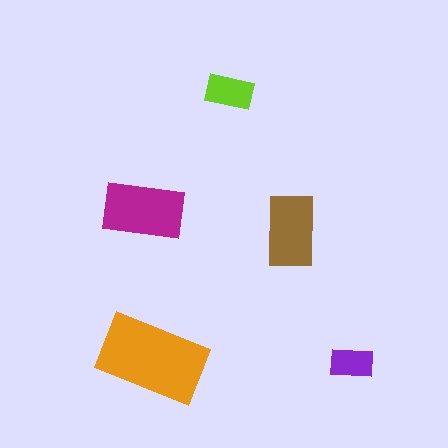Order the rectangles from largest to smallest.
the orange one, the magenta one, the brown one, the lime one, the purple one.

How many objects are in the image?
There are 5 objects in the image.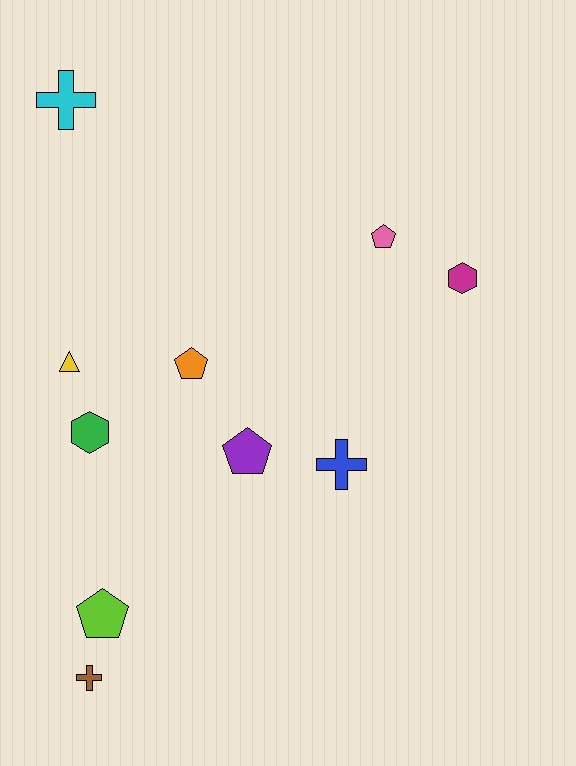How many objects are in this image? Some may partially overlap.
There are 10 objects.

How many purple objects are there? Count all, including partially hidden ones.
There is 1 purple object.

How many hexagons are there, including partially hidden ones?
There are 2 hexagons.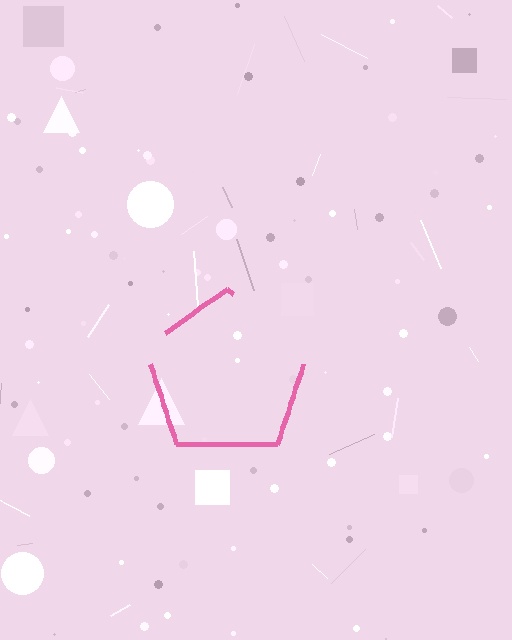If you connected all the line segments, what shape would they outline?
They would outline a pentagon.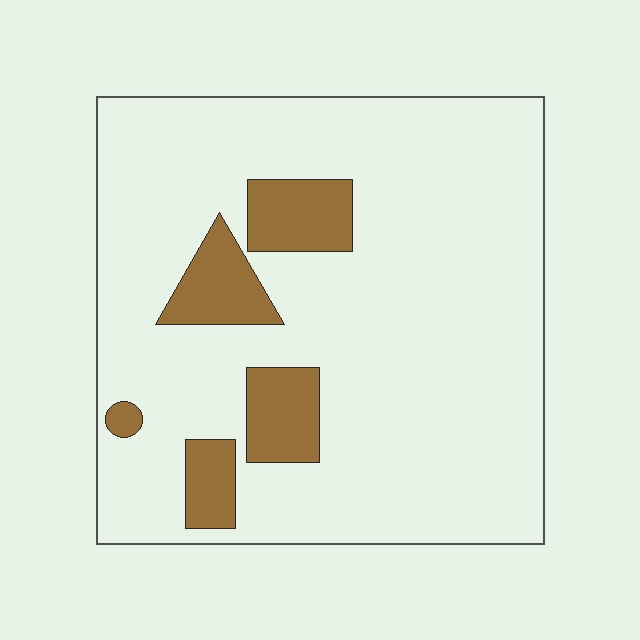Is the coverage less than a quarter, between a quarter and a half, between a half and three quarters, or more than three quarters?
Less than a quarter.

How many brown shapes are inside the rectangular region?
5.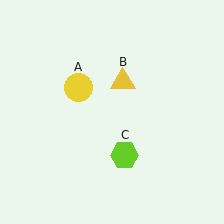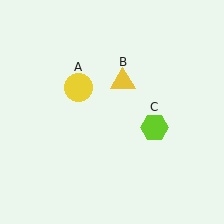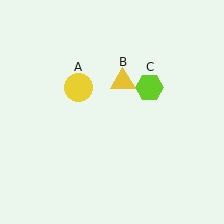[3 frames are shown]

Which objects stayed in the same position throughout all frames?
Yellow circle (object A) and yellow triangle (object B) remained stationary.